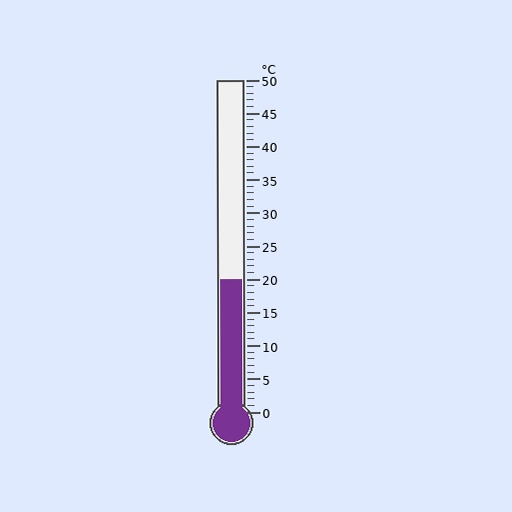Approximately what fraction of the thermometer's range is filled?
The thermometer is filled to approximately 40% of its range.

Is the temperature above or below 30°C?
The temperature is below 30°C.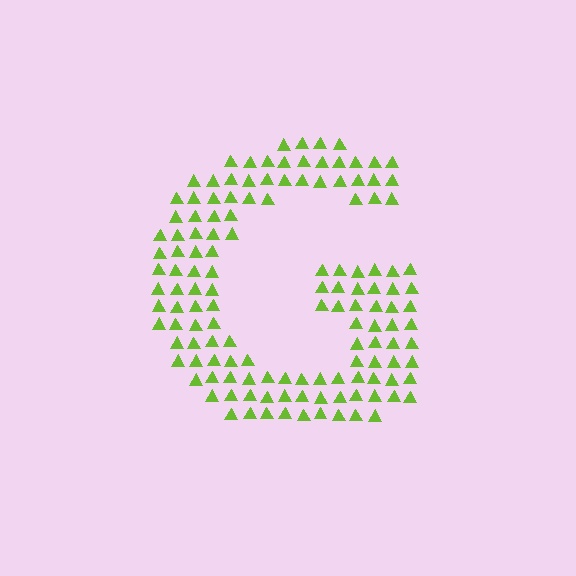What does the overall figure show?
The overall figure shows the letter G.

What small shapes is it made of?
It is made of small triangles.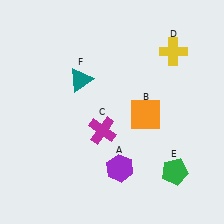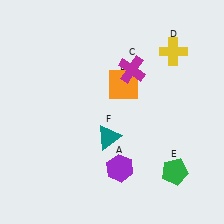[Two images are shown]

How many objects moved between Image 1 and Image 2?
3 objects moved between the two images.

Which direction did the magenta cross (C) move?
The magenta cross (C) moved up.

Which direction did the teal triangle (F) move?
The teal triangle (F) moved down.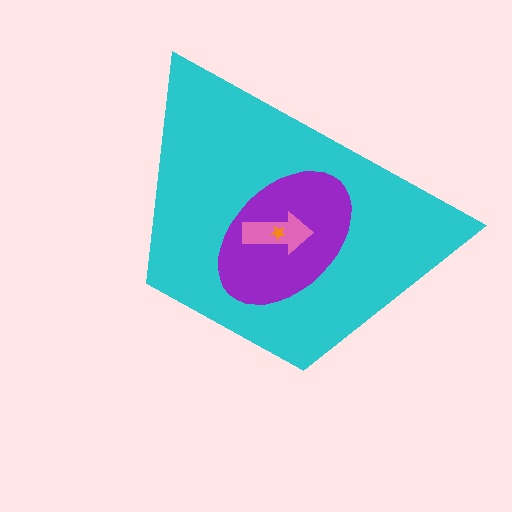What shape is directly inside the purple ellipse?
The pink arrow.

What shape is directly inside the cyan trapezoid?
The purple ellipse.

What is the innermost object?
The orange star.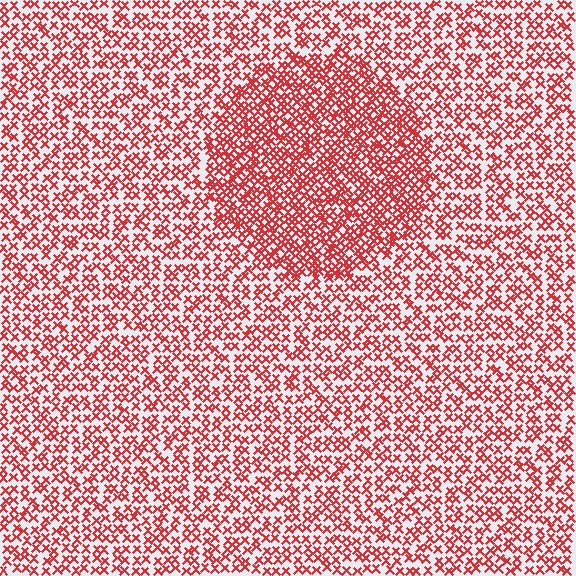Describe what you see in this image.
The image contains small red elements arranged at two different densities. A circle-shaped region is visible where the elements are more densely packed than the surrounding area.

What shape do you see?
I see a circle.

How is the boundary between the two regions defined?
The boundary is defined by a change in element density (approximately 1.7x ratio). All elements are the same color, size, and shape.